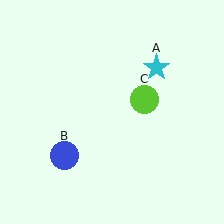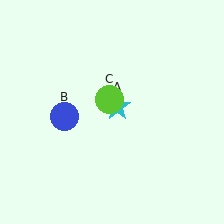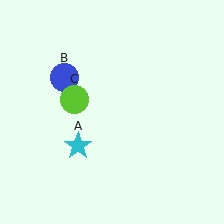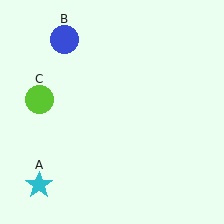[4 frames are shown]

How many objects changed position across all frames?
3 objects changed position: cyan star (object A), blue circle (object B), lime circle (object C).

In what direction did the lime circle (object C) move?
The lime circle (object C) moved left.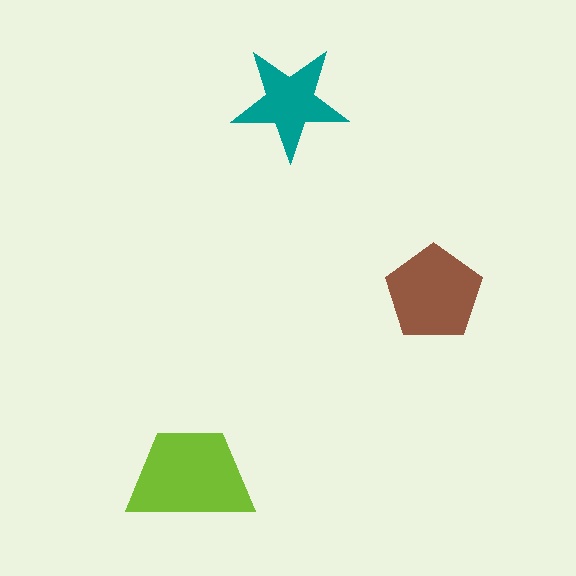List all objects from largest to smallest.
The lime trapezoid, the brown pentagon, the teal star.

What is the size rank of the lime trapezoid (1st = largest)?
1st.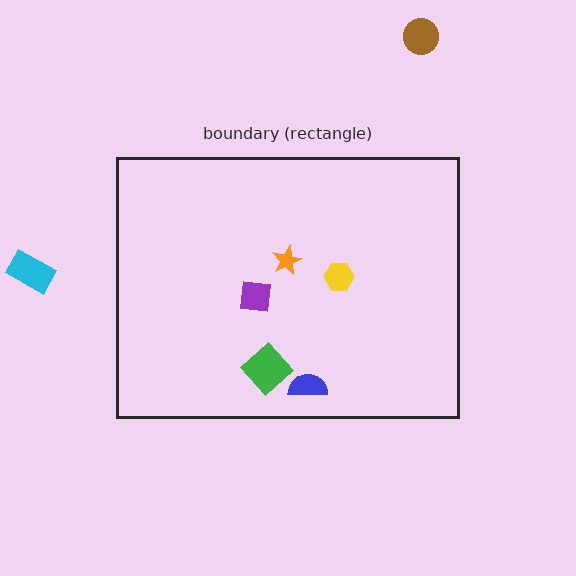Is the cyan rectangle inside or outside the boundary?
Outside.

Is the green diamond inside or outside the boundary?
Inside.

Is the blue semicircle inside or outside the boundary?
Inside.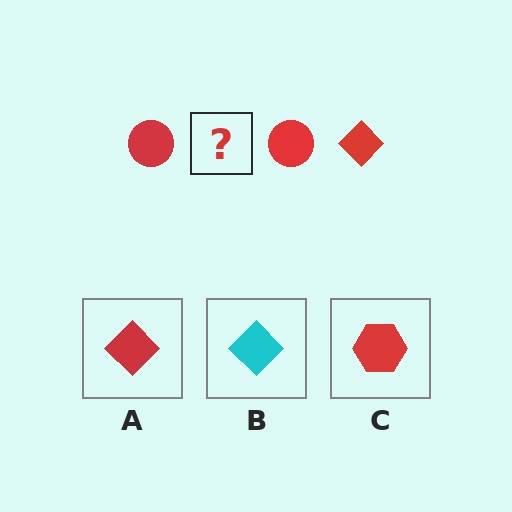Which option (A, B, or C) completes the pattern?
A.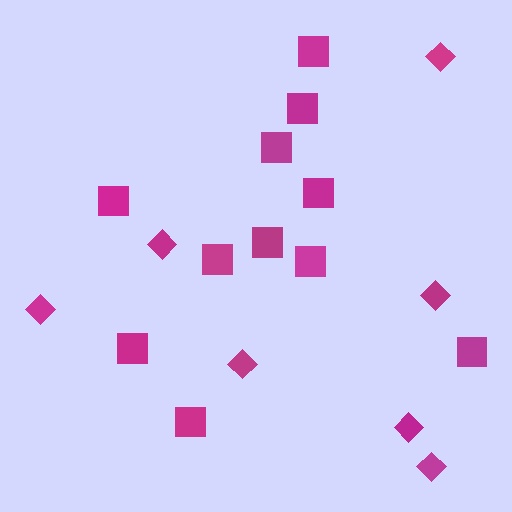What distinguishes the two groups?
There are 2 groups: one group of diamonds (7) and one group of squares (11).